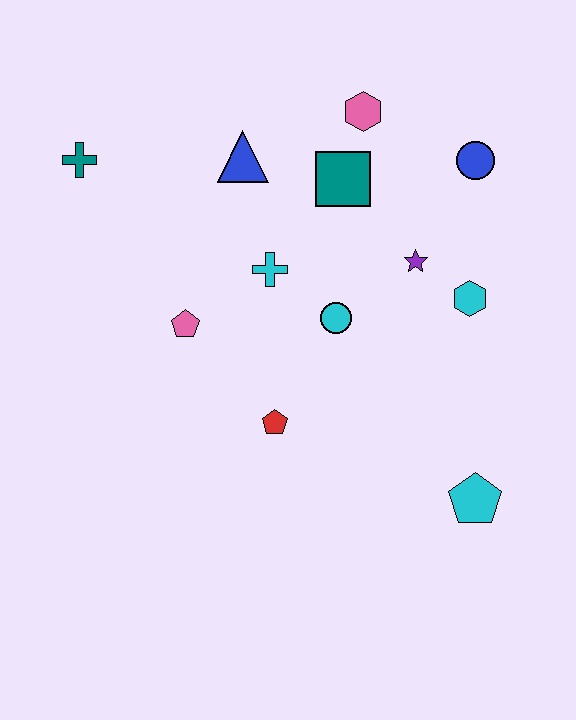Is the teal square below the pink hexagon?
Yes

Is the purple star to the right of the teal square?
Yes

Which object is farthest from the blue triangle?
The cyan pentagon is farthest from the blue triangle.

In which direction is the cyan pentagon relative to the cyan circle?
The cyan pentagon is below the cyan circle.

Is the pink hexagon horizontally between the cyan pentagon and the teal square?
Yes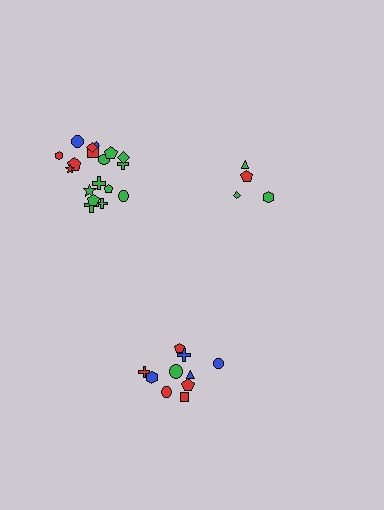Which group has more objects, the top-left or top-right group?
The top-left group.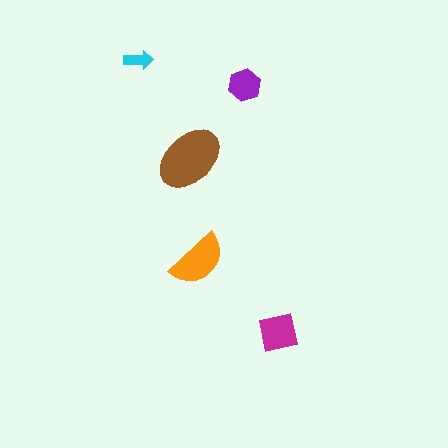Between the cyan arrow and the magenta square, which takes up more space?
The magenta square.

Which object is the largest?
The brown ellipse.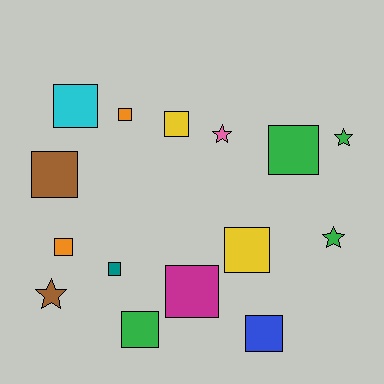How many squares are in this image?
There are 11 squares.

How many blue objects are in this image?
There is 1 blue object.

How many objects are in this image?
There are 15 objects.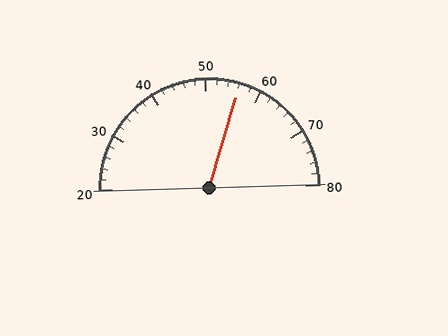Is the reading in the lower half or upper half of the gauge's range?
The reading is in the upper half of the range (20 to 80).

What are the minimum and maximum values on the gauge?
The gauge ranges from 20 to 80.